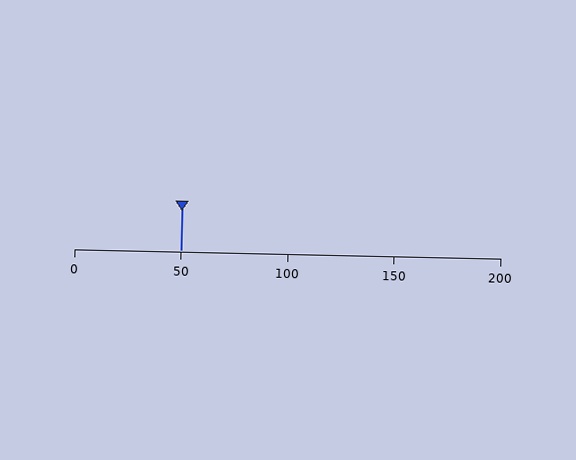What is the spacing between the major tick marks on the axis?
The major ticks are spaced 50 apart.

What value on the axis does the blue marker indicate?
The marker indicates approximately 50.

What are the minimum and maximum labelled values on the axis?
The axis runs from 0 to 200.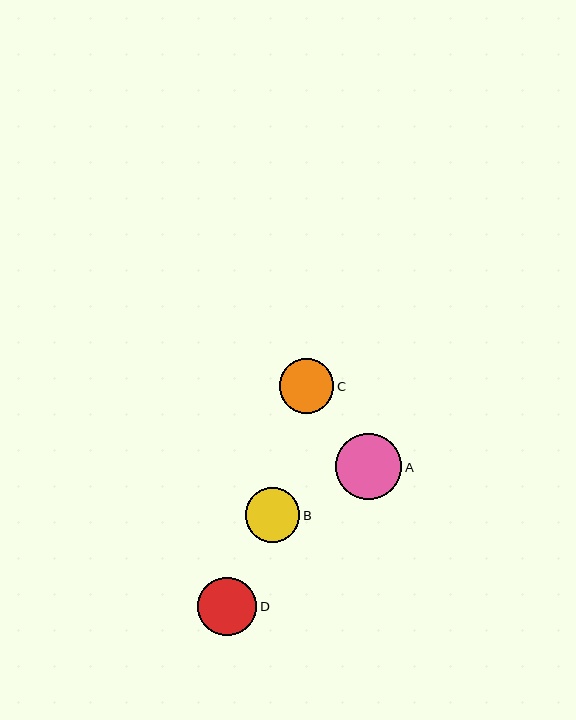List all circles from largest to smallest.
From largest to smallest: A, D, C, B.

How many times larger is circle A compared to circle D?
Circle A is approximately 1.1 times the size of circle D.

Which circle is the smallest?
Circle B is the smallest with a size of approximately 54 pixels.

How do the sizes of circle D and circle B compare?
Circle D and circle B are approximately the same size.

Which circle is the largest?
Circle A is the largest with a size of approximately 66 pixels.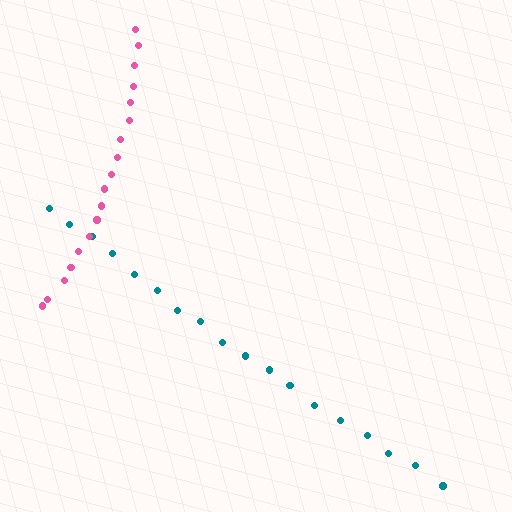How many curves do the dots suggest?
There are 2 distinct paths.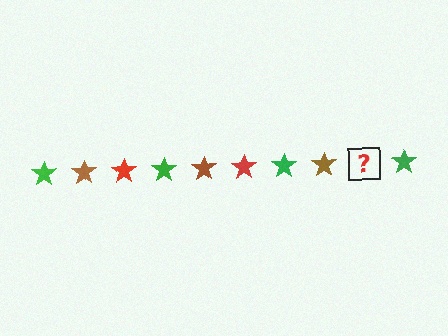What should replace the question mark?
The question mark should be replaced with a red star.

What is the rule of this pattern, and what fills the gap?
The rule is that the pattern cycles through green, brown, red stars. The gap should be filled with a red star.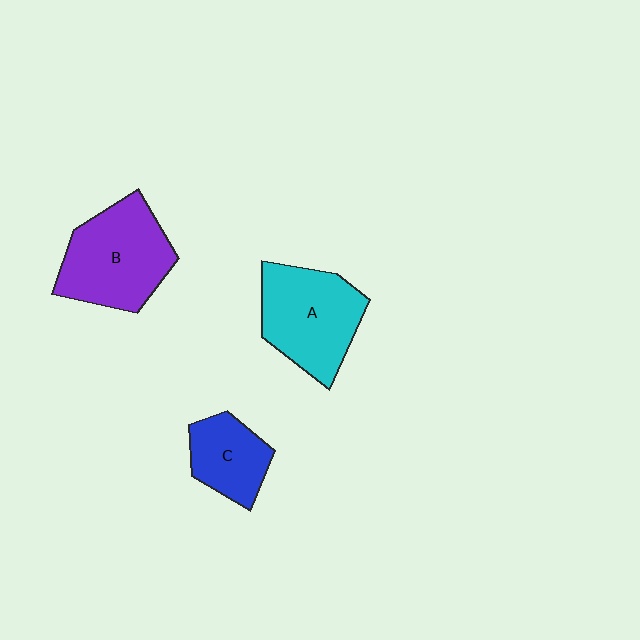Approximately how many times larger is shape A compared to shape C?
Approximately 1.6 times.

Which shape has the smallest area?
Shape C (blue).